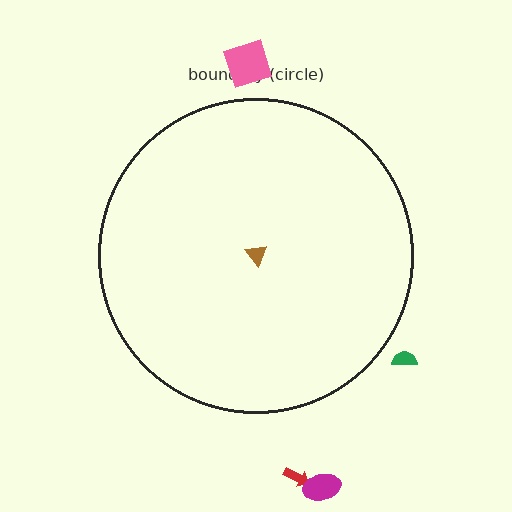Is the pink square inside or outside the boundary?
Outside.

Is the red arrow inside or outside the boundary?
Outside.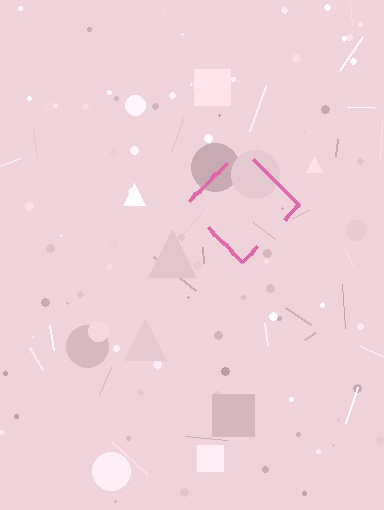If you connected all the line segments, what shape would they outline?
They would outline a diamond.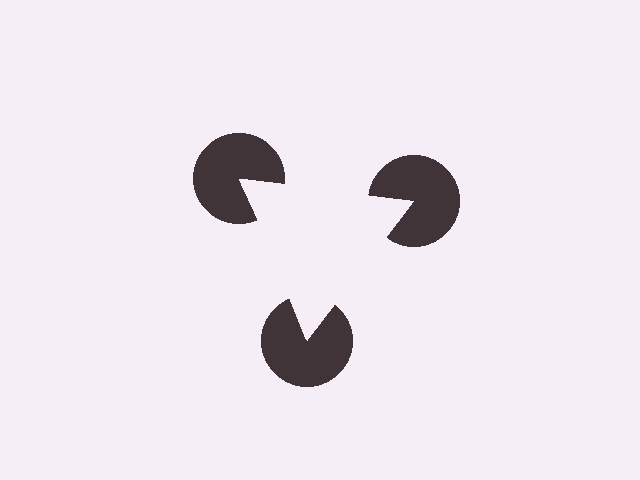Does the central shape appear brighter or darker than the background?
It typically appears slightly brighter than the background, even though no actual brightness change is drawn.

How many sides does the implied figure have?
3 sides.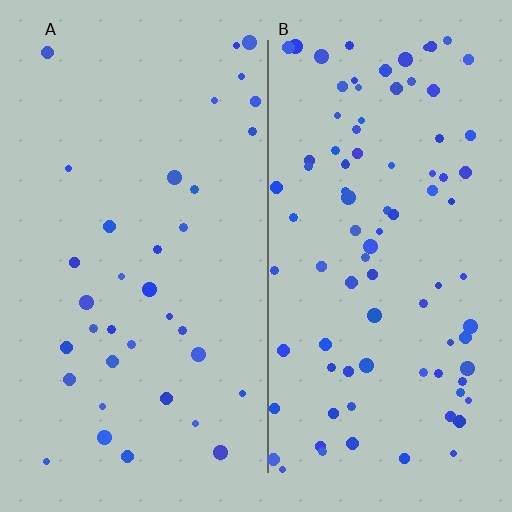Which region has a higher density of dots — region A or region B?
B (the right).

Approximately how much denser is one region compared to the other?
Approximately 2.5× — region B over region A.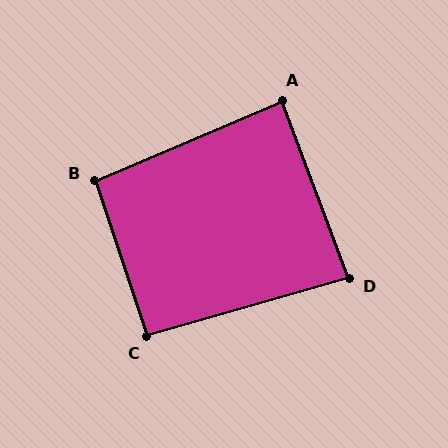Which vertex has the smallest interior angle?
D, at approximately 85 degrees.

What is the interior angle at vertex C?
Approximately 92 degrees (approximately right).